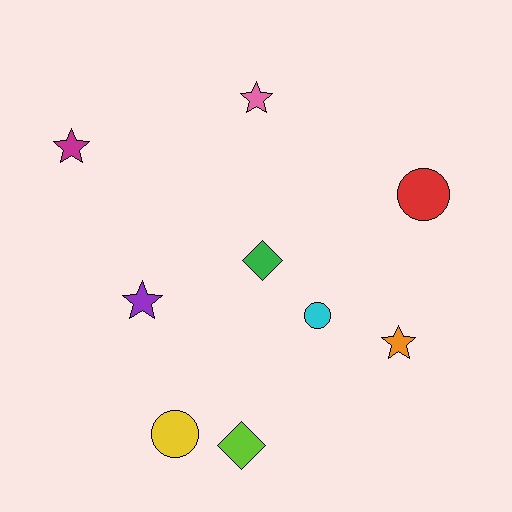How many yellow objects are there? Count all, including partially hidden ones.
There is 1 yellow object.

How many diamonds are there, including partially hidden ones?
There are 2 diamonds.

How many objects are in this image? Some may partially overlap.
There are 9 objects.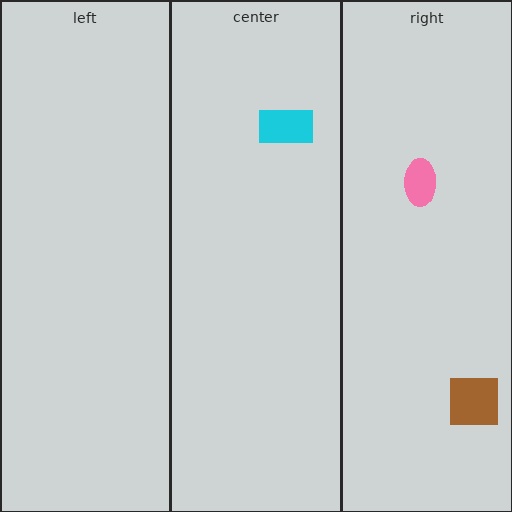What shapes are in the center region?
The cyan rectangle.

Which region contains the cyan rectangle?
The center region.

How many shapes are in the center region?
1.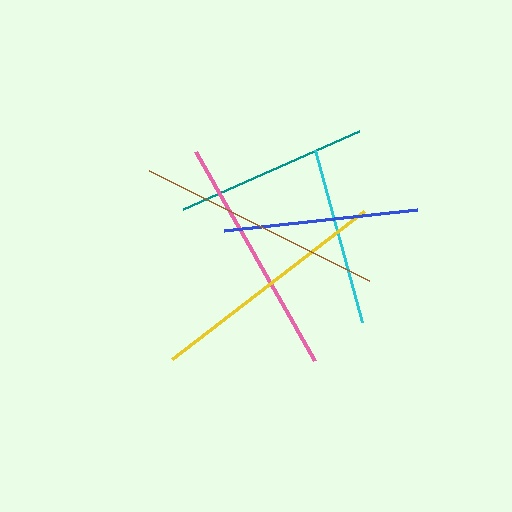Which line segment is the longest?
The brown line is the longest at approximately 245 pixels.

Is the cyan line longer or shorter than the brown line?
The brown line is longer than the cyan line.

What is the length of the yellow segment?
The yellow segment is approximately 243 pixels long.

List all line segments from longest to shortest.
From longest to shortest: brown, yellow, pink, blue, teal, cyan.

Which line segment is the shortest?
The cyan line is the shortest at approximately 178 pixels.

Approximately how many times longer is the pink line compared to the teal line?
The pink line is approximately 1.2 times the length of the teal line.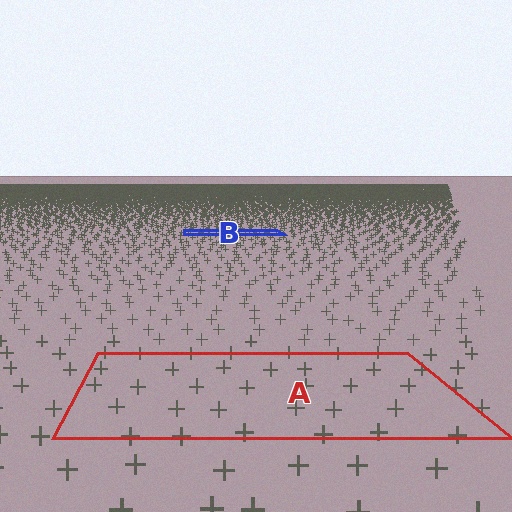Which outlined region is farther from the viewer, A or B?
Region B is farther from the viewer — the texture elements inside it appear smaller and more densely packed.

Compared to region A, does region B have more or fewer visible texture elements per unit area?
Region B has more texture elements per unit area — they are packed more densely because it is farther away.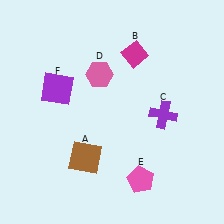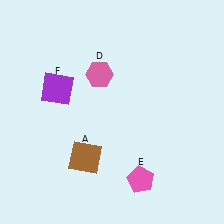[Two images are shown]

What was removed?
The magenta diamond (B), the purple cross (C) were removed in Image 2.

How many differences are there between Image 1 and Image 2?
There are 2 differences between the two images.